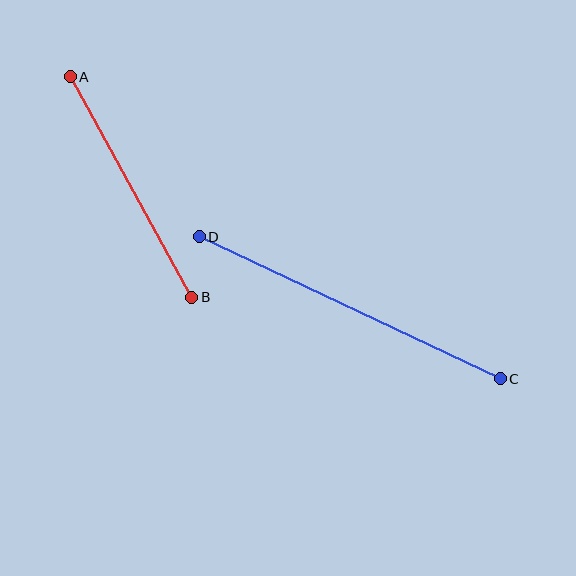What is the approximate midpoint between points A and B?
The midpoint is at approximately (131, 187) pixels.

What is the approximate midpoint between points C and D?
The midpoint is at approximately (350, 308) pixels.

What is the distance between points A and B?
The distance is approximately 252 pixels.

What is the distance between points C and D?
The distance is approximately 333 pixels.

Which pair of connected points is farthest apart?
Points C and D are farthest apart.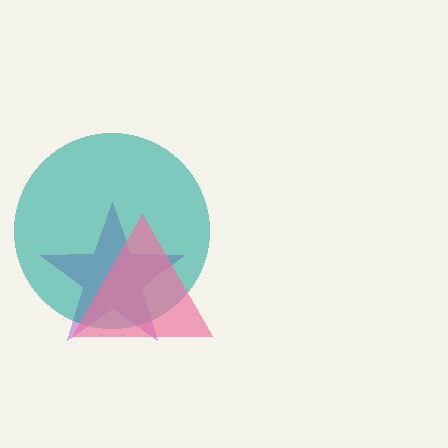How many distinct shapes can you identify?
There are 3 distinct shapes: a purple star, a teal circle, a pink triangle.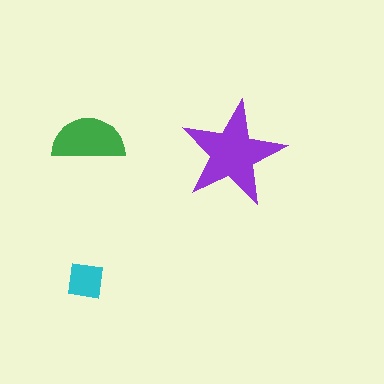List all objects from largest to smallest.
The purple star, the green semicircle, the cyan square.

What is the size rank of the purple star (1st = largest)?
1st.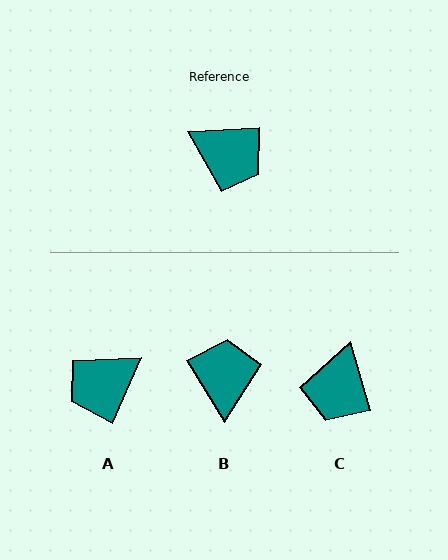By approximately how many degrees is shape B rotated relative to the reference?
Approximately 118 degrees counter-clockwise.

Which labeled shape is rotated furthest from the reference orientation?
B, about 118 degrees away.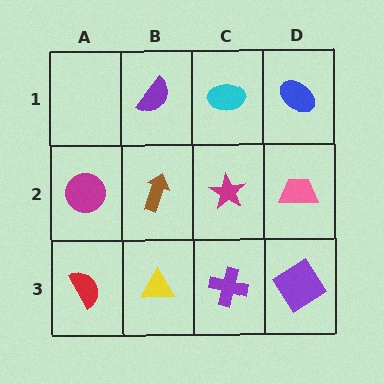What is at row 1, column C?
A cyan ellipse.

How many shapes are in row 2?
4 shapes.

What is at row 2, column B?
A brown arrow.